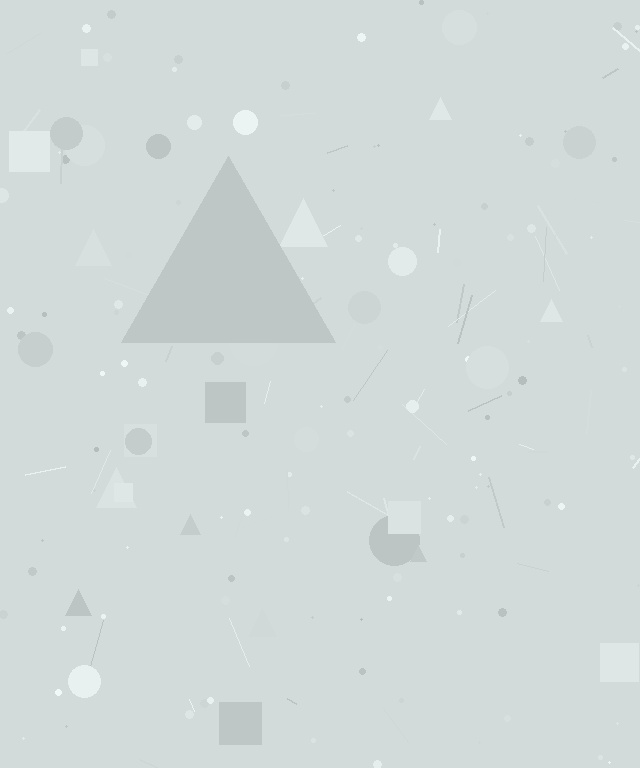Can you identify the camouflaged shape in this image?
The camouflaged shape is a triangle.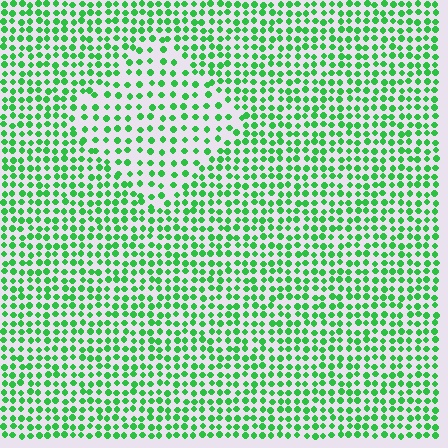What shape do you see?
I see a diamond.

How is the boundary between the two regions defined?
The boundary is defined by a change in element density (approximately 1.7x ratio). All elements are the same color, size, and shape.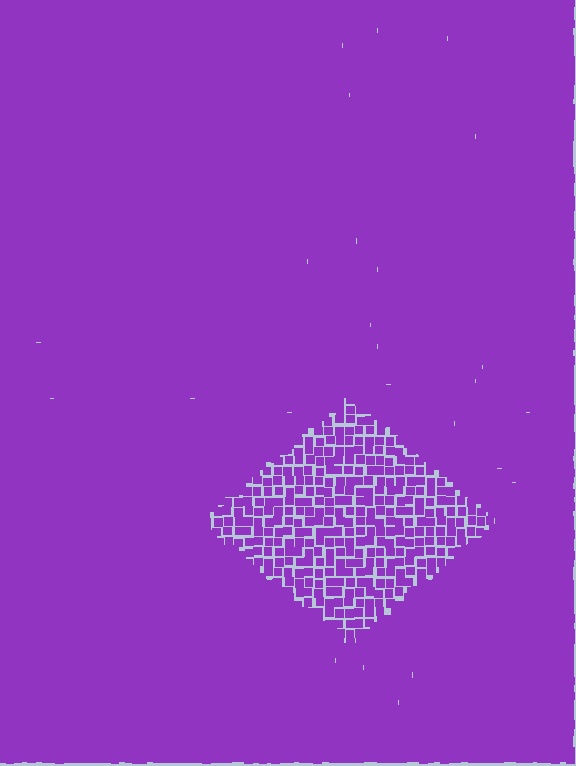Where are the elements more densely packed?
The elements are more densely packed outside the diamond boundary.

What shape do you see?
I see a diamond.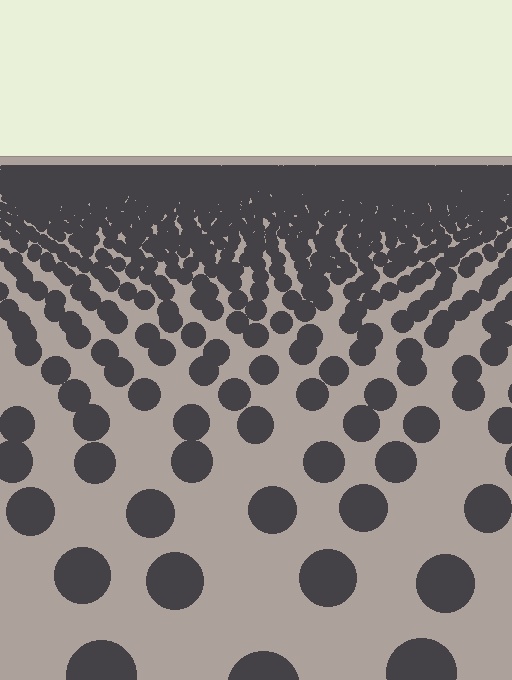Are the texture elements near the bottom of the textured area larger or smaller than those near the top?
Larger. Near the bottom, elements are closer to the viewer and appear at a bigger on-screen size.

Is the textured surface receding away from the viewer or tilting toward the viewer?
The surface is receding away from the viewer. Texture elements get smaller and denser toward the top.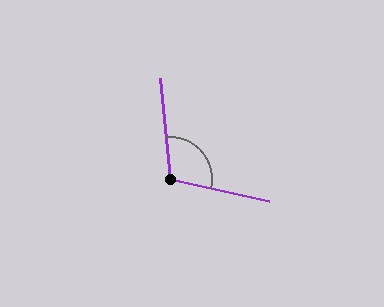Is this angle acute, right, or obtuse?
It is obtuse.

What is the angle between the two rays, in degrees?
Approximately 108 degrees.